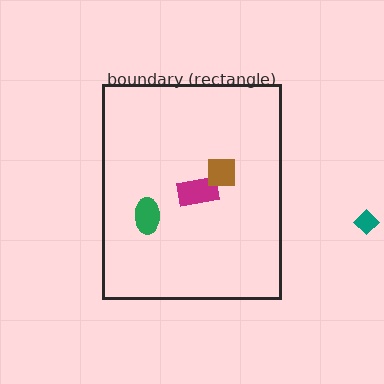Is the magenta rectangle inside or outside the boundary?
Inside.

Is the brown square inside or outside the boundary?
Inside.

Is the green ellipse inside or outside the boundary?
Inside.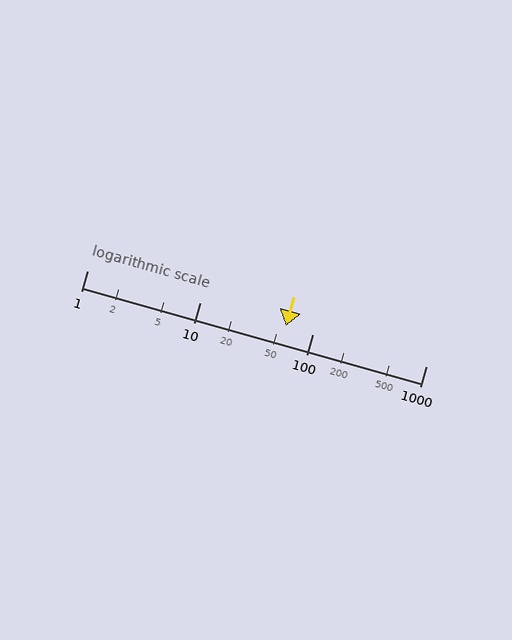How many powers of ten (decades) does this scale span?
The scale spans 3 decades, from 1 to 1000.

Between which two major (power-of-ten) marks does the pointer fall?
The pointer is between 10 and 100.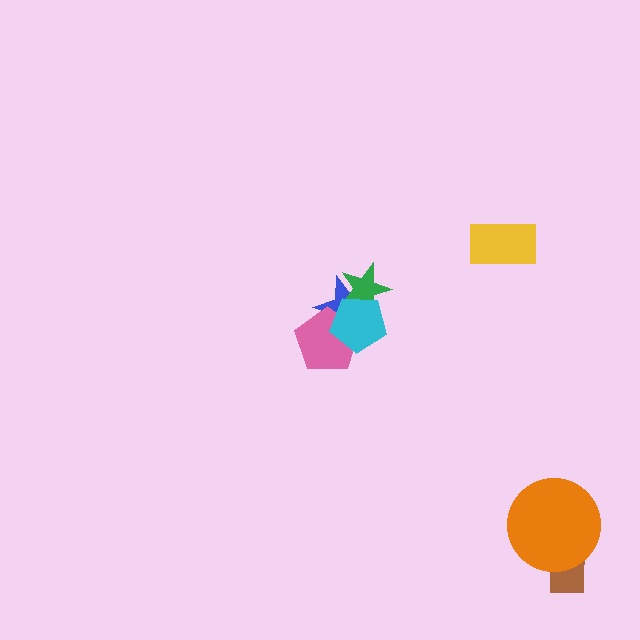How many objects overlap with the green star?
2 objects overlap with the green star.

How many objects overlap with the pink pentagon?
2 objects overlap with the pink pentagon.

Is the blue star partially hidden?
Yes, it is partially covered by another shape.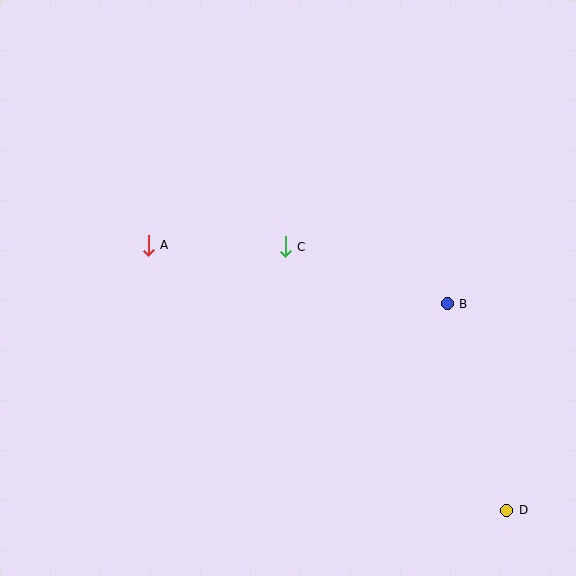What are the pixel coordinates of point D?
Point D is at (507, 510).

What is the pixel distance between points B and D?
The distance between B and D is 215 pixels.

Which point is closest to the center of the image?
Point C at (285, 247) is closest to the center.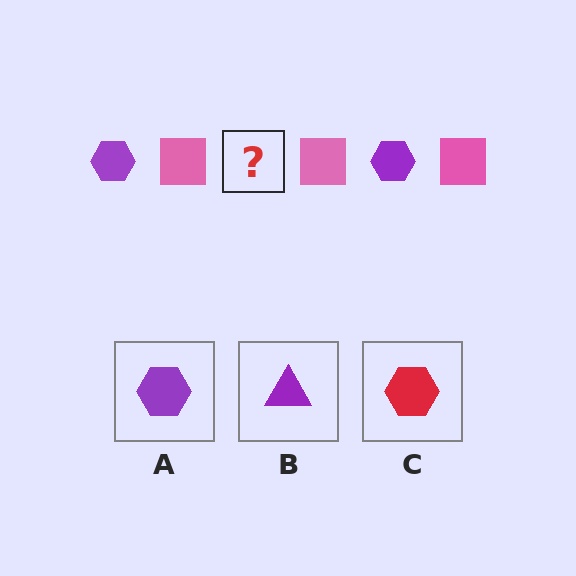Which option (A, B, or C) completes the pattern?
A.